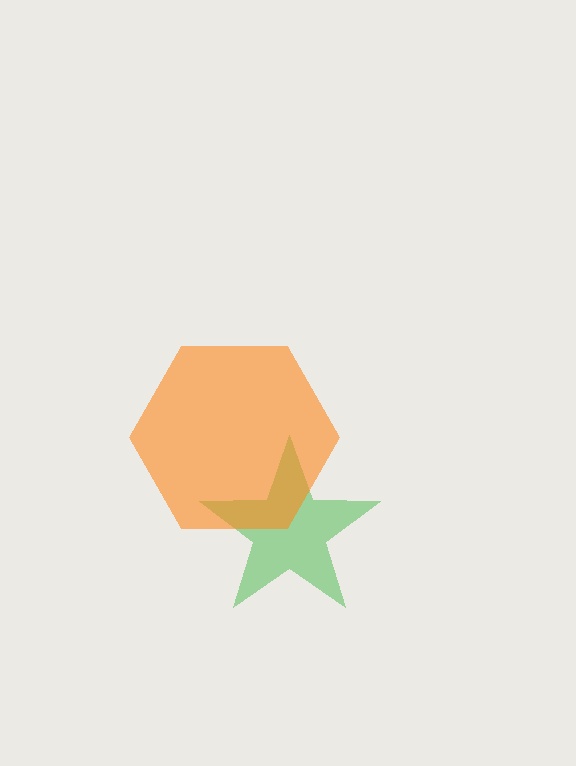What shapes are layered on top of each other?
The layered shapes are: a green star, an orange hexagon.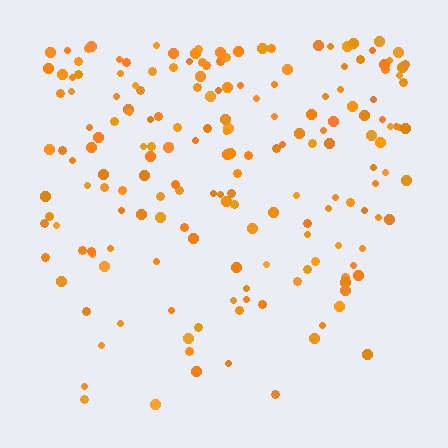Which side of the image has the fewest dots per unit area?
The bottom.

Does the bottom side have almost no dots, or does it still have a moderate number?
Still a moderate number, just noticeably fewer than the top.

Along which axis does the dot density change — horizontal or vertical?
Vertical.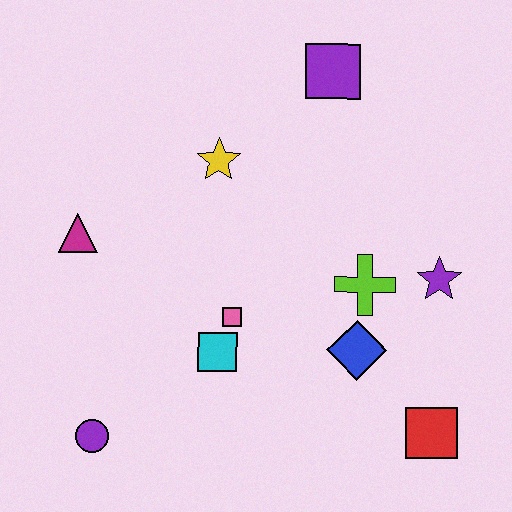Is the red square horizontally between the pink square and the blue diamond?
No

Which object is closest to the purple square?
The yellow star is closest to the purple square.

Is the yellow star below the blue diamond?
No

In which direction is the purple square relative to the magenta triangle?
The purple square is to the right of the magenta triangle.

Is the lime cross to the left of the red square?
Yes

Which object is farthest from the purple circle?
The purple square is farthest from the purple circle.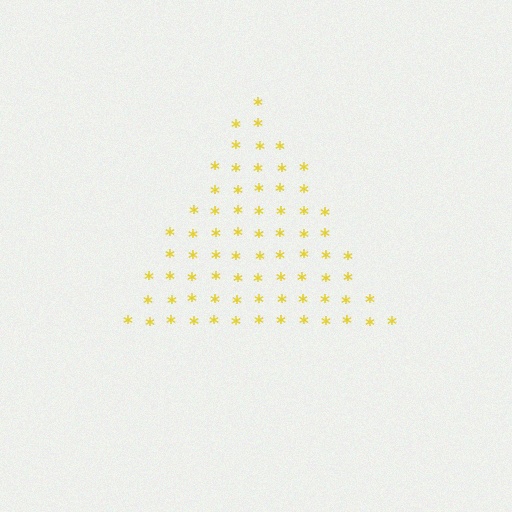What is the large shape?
The large shape is a triangle.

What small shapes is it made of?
It is made of small asterisks.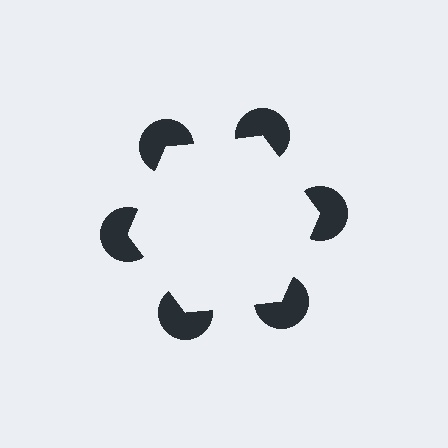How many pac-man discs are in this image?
There are 6 — one at each vertex of the illusory hexagon.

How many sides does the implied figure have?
6 sides.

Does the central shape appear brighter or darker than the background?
It typically appears slightly brighter than the background, even though no actual brightness change is drawn.